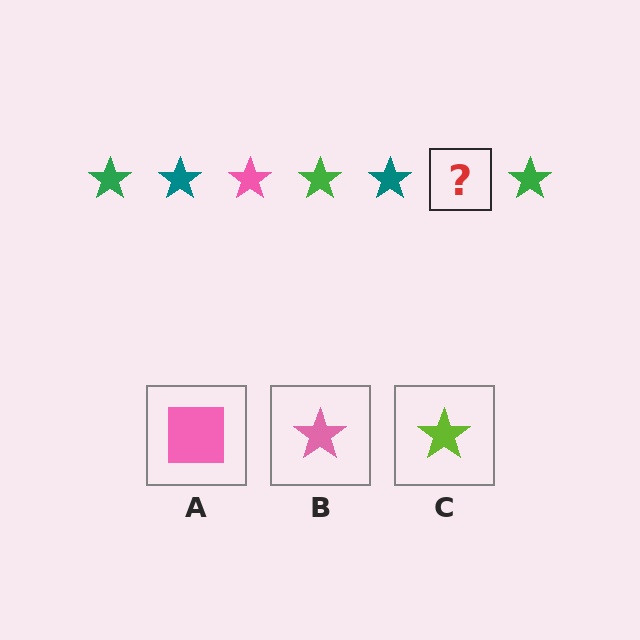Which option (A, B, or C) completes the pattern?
B.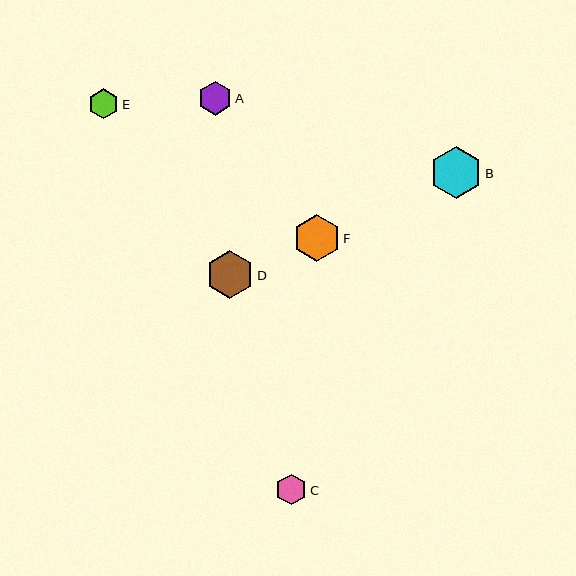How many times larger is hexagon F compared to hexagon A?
Hexagon F is approximately 1.4 times the size of hexagon A.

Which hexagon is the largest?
Hexagon B is the largest with a size of approximately 52 pixels.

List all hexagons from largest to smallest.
From largest to smallest: B, D, F, A, C, E.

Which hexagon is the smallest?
Hexagon E is the smallest with a size of approximately 30 pixels.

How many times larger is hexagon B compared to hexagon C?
Hexagon B is approximately 1.7 times the size of hexagon C.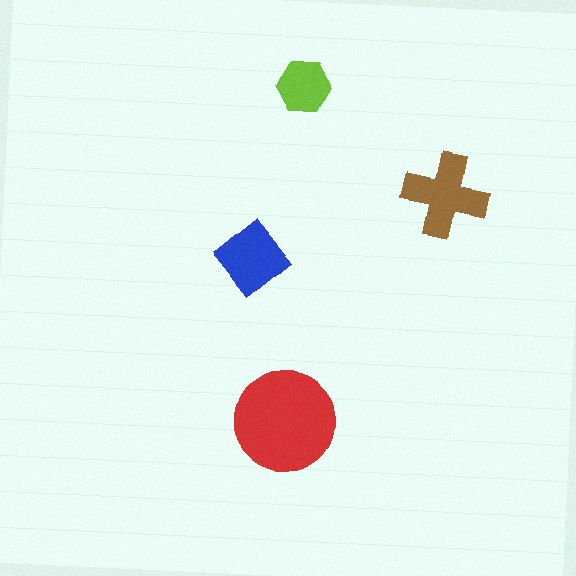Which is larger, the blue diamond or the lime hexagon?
The blue diamond.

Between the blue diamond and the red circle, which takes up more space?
The red circle.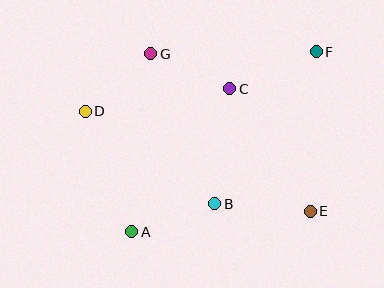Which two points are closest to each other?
Points C and G are closest to each other.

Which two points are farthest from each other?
Points A and F are farthest from each other.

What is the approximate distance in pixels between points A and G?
The distance between A and G is approximately 179 pixels.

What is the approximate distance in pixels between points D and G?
The distance between D and G is approximately 87 pixels.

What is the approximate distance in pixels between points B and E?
The distance between B and E is approximately 96 pixels.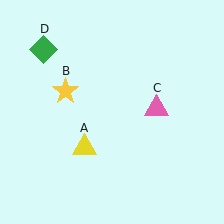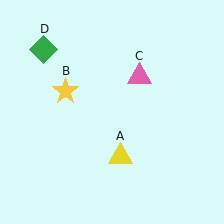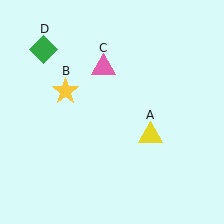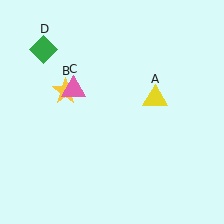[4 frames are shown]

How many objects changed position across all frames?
2 objects changed position: yellow triangle (object A), pink triangle (object C).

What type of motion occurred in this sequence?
The yellow triangle (object A), pink triangle (object C) rotated counterclockwise around the center of the scene.